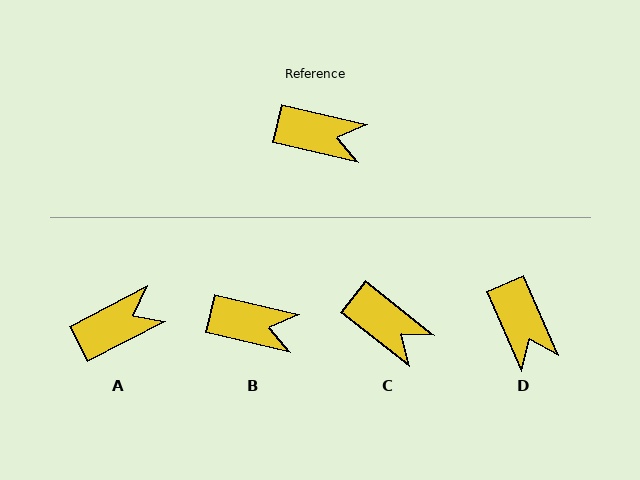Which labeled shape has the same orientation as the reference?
B.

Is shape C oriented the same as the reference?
No, it is off by about 25 degrees.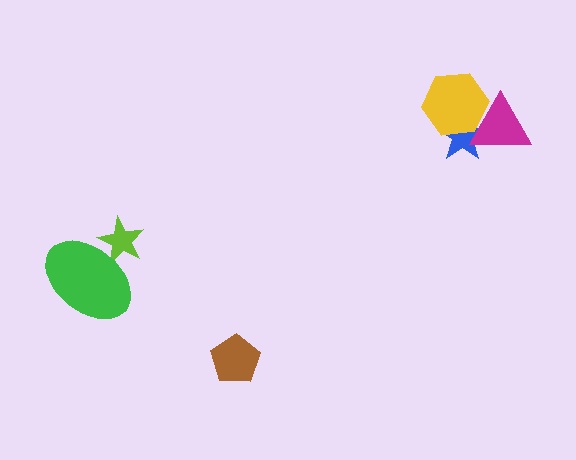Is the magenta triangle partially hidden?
Yes, it is partially covered by another shape.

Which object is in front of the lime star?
The green ellipse is in front of the lime star.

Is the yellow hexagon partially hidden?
No, no other shape covers it.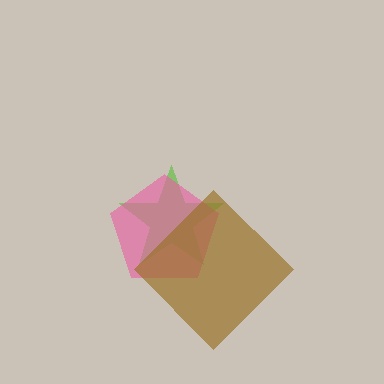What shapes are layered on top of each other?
The layered shapes are: a lime star, a pink pentagon, a brown diamond.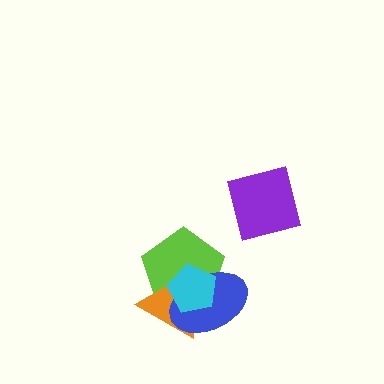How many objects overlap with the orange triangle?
3 objects overlap with the orange triangle.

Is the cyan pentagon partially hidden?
No, no other shape covers it.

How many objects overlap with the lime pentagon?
3 objects overlap with the lime pentagon.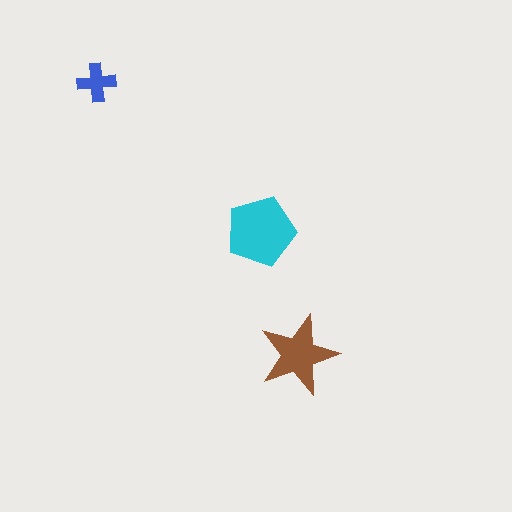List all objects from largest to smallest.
The cyan pentagon, the brown star, the blue cross.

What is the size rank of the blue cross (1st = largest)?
3rd.